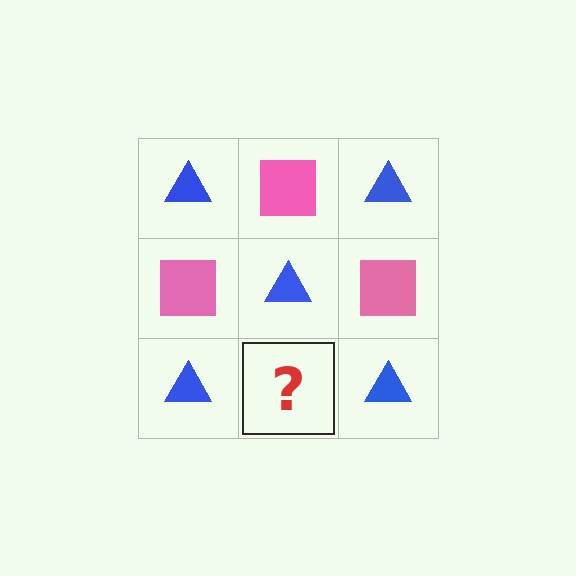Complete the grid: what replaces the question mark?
The question mark should be replaced with a pink square.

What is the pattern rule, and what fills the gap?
The rule is that it alternates blue triangle and pink square in a checkerboard pattern. The gap should be filled with a pink square.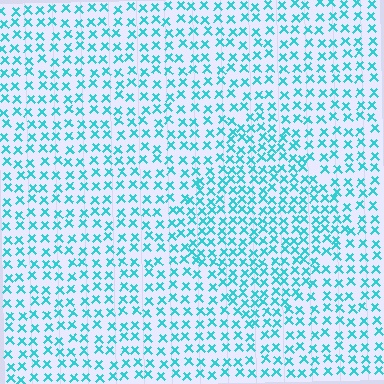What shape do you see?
I see a diamond.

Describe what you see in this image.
The image contains small cyan elements arranged at two different densities. A diamond-shaped region is visible where the elements are more densely packed than the surrounding area.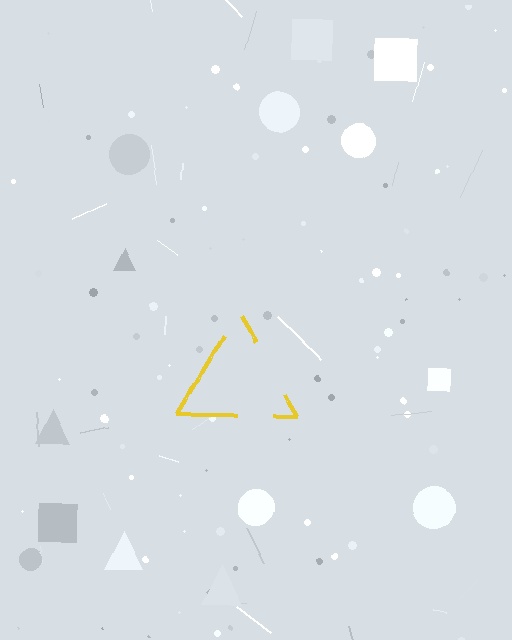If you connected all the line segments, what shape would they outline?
They would outline a triangle.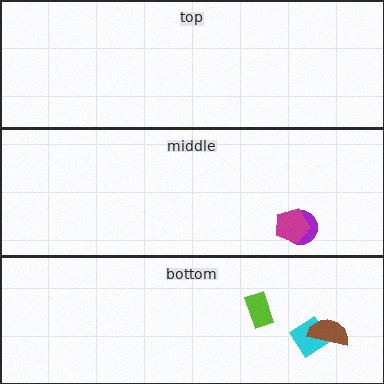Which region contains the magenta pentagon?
The middle region.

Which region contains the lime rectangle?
The bottom region.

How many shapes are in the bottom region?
3.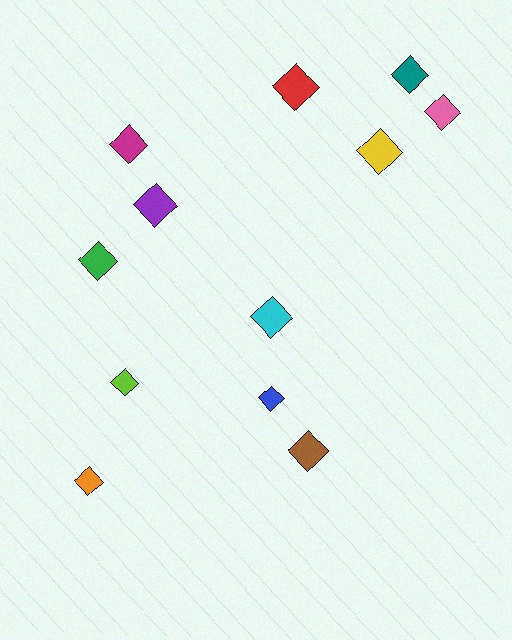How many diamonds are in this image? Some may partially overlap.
There are 12 diamonds.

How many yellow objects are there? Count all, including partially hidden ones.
There is 1 yellow object.